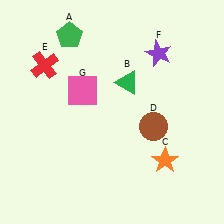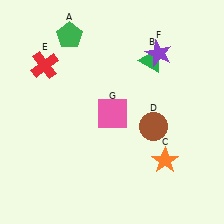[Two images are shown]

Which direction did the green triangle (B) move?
The green triangle (B) moved right.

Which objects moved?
The objects that moved are: the green triangle (B), the pink square (G).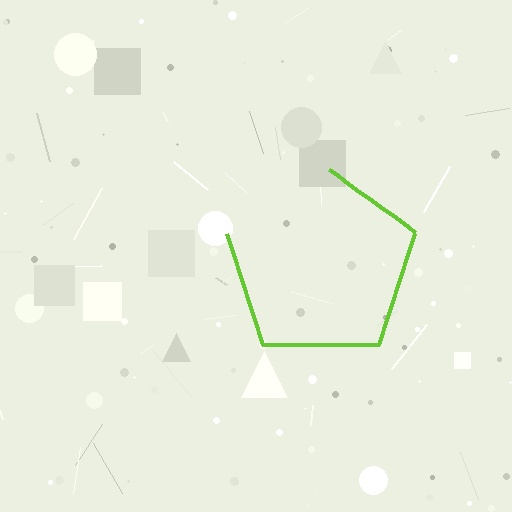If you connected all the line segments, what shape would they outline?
They would outline a pentagon.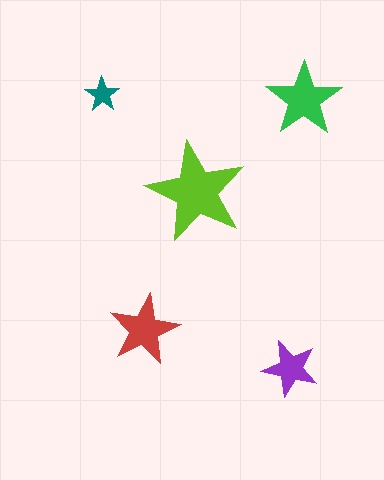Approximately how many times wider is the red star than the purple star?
About 1.5 times wider.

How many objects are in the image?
There are 5 objects in the image.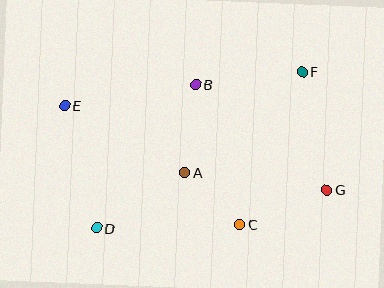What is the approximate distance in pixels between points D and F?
The distance between D and F is approximately 258 pixels.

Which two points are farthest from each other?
Points E and G are farthest from each other.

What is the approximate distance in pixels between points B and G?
The distance between B and G is approximately 169 pixels.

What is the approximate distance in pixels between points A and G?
The distance between A and G is approximately 144 pixels.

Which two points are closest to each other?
Points A and C are closest to each other.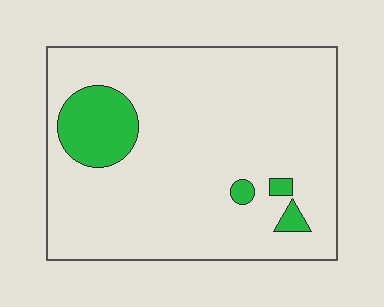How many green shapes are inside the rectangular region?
4.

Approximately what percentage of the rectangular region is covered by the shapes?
Approximately 10%.